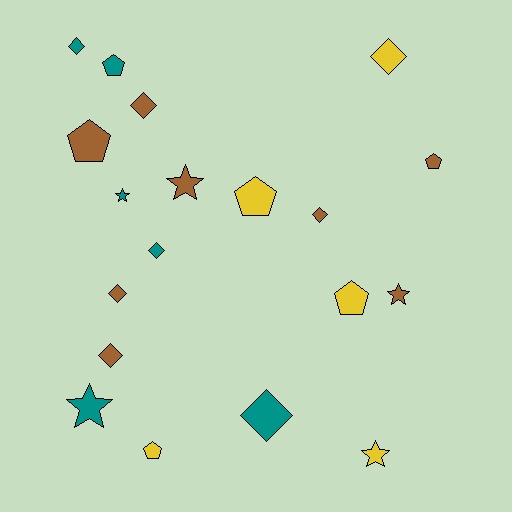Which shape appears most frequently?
Diamond, with 8 objects.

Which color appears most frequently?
Brown, with 8 objects.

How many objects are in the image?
There are 19 objects.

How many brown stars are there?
There are 2 brown stars.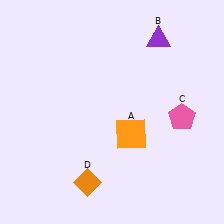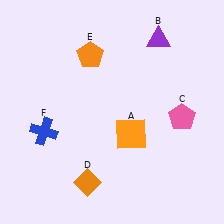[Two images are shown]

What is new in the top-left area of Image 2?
An orange pentagon (E) was added in the top-left area of Image 2.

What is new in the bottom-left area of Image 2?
A blue cross (F) was added in the bottom-left area of Image 2.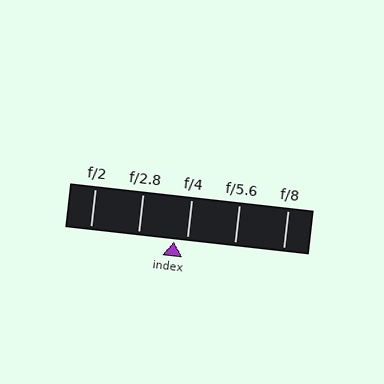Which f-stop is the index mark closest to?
The index mark is closest to f/4.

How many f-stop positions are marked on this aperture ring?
There are 5 f-stop positions marked.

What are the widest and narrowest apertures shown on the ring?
The widest aperture shown is f/2 and the narrowest is f/8.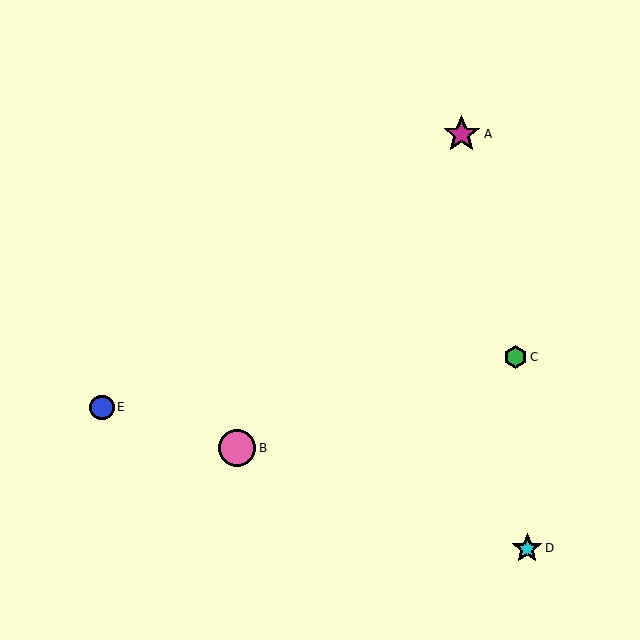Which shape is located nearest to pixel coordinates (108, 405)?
The blue circle (labeled E) at (102, 407) is nearest to that location.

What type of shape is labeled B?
Shape B is a pink circle.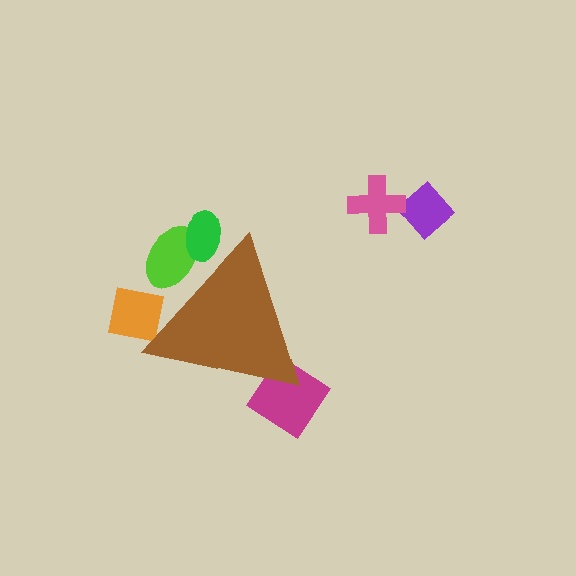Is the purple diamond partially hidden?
No, the purple diamond is fully visible.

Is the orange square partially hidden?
Yes, the orange square is partially hidden behind the brown triangle.